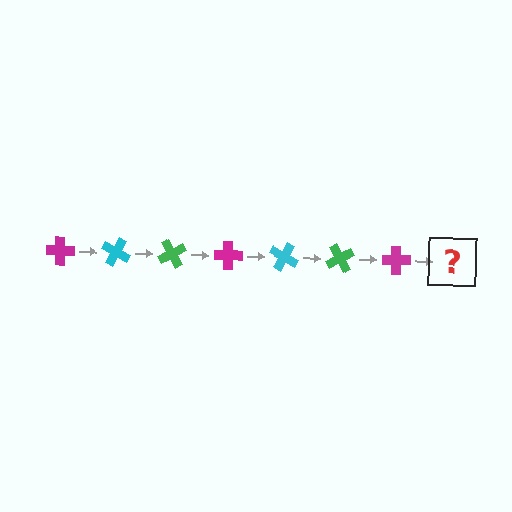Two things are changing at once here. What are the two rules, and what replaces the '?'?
The two rules are that it rotates 30 degrees each step and the color cycles through magenta, cyan, and green. The '?' should be a cyan cross, rotated 210 degrees from the start.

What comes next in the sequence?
The next element should be a cyan cross, rotated 210 degrees from the start.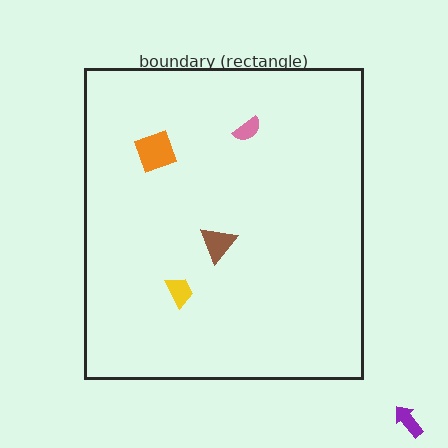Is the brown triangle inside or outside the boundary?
Inside.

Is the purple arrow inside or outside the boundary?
Outside.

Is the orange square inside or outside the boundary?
Inside.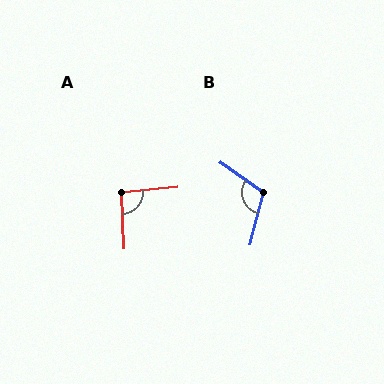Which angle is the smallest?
A, at approximately 93 degrees.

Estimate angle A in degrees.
Approximately 93 degrees.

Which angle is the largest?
B, at approximately 111 degrees.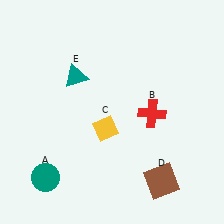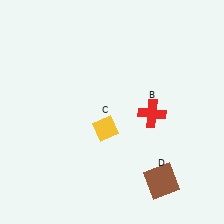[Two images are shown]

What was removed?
The teal triangle (E), the teal circle (A) were removed in Image 2.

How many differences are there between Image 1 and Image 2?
There are 2 differences between the two images.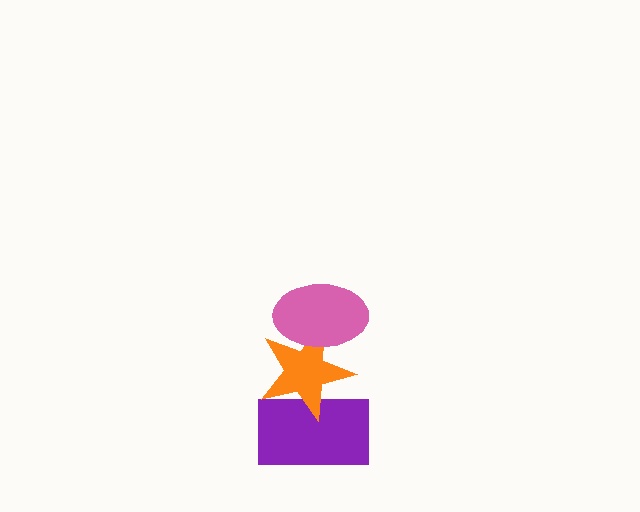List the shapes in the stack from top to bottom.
From top to bottom: the pink ellipse, the orange star, the purple rectangle.